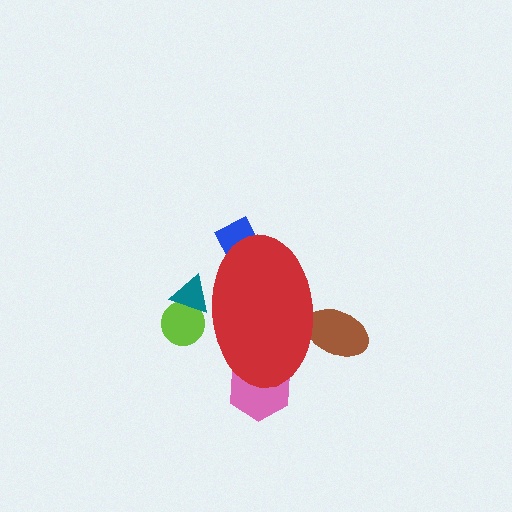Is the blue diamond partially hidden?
Yes, the blue diamond is partially hidden behind the red ellipse.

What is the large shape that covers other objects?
A red ellipse.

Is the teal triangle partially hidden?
Yes, the teal triangle is partially hidden behind the red ellipse.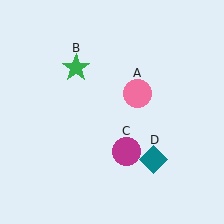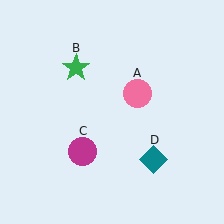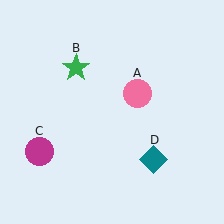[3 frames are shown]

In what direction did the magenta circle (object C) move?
The magenta circle (object C) moved left.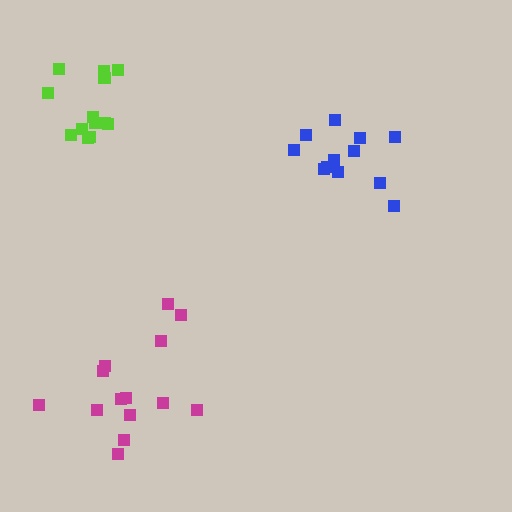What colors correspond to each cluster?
The clusters are colored: magenta, lime, blue.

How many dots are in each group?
Group 1: 14 dots, Group 2: 13 dots, Group 3: 12 dots (39 total).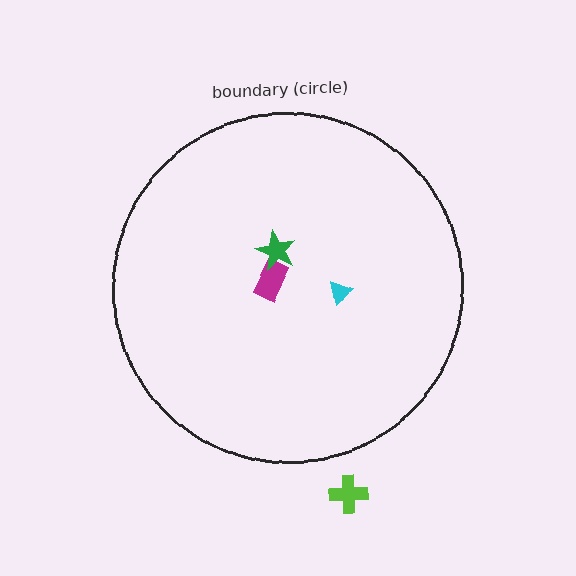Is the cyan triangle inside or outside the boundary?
Inside.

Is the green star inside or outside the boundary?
Inside.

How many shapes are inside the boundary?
3 inside, 1 outside.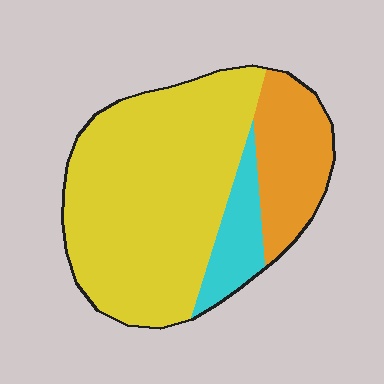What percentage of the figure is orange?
Orange covers around 20% of the figure.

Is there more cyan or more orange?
Orange.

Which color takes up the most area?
Yellow, at roughly 70%.